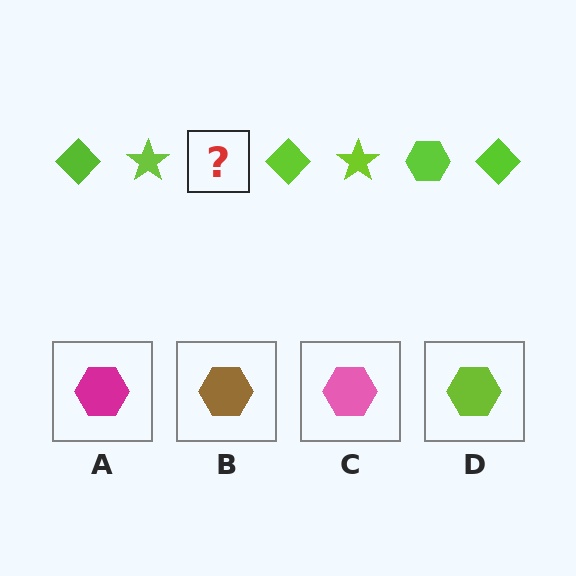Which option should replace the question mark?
Option D.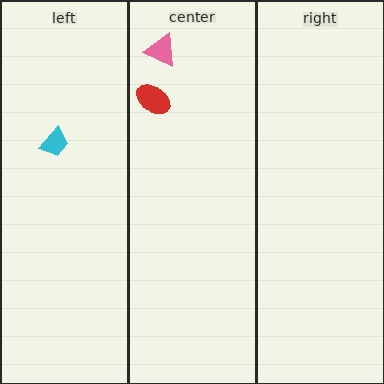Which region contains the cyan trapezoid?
The left region.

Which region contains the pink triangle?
The center region.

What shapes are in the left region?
The cyan trapezoid.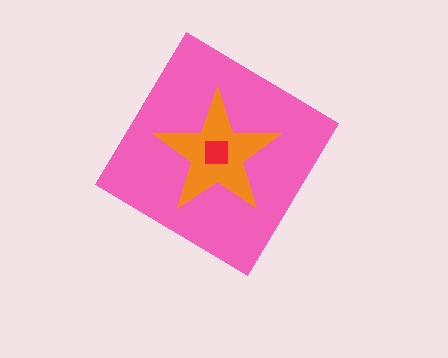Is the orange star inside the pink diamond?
Yes.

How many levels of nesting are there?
3.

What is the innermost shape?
The red square.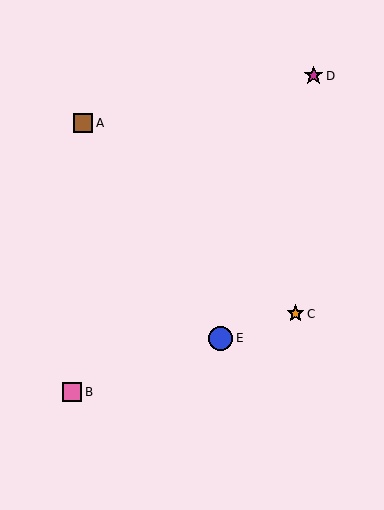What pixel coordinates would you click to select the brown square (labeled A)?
Click at (83, 123) to select the brown square A.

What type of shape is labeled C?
Shape C is an orange star.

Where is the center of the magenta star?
The center of the magenta star is at (314, 76).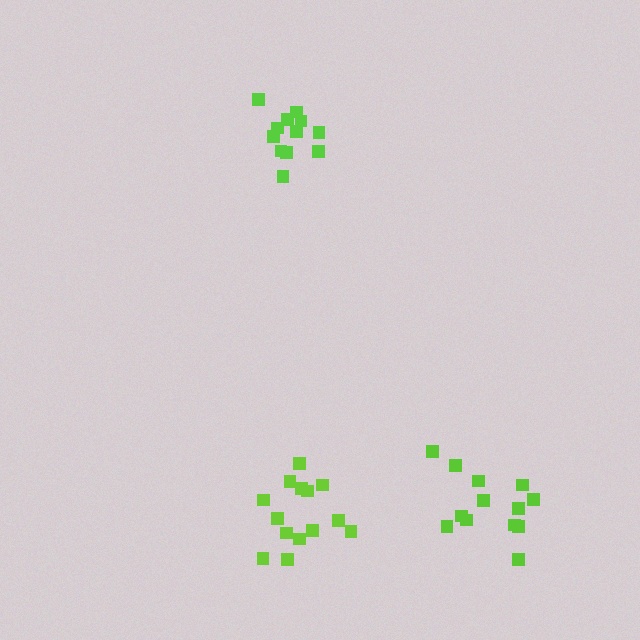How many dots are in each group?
Group 1: 12 dots, Group 2: 14 dots, Group 3: 13 dots (39 total).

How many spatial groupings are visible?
There are 3 spatial groupings.